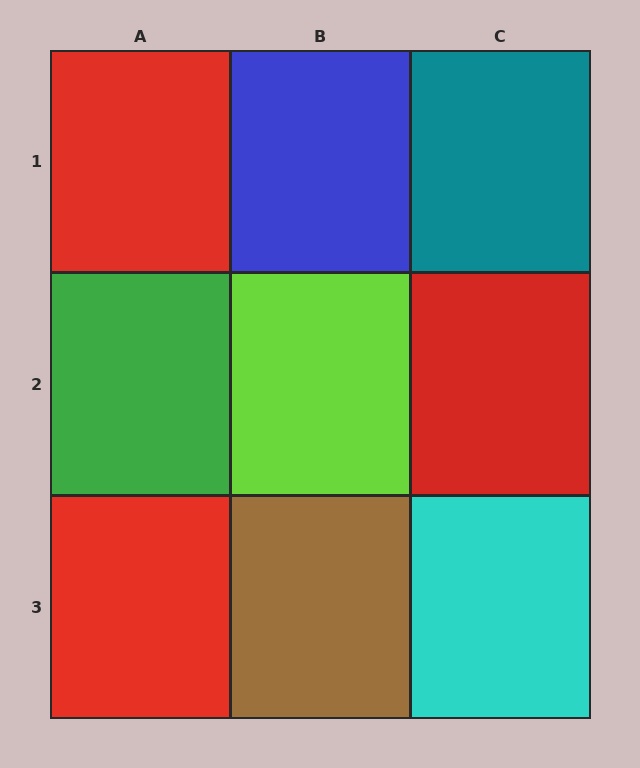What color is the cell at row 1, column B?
Blue.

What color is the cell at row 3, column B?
Brown.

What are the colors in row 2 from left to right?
Green, lime, red.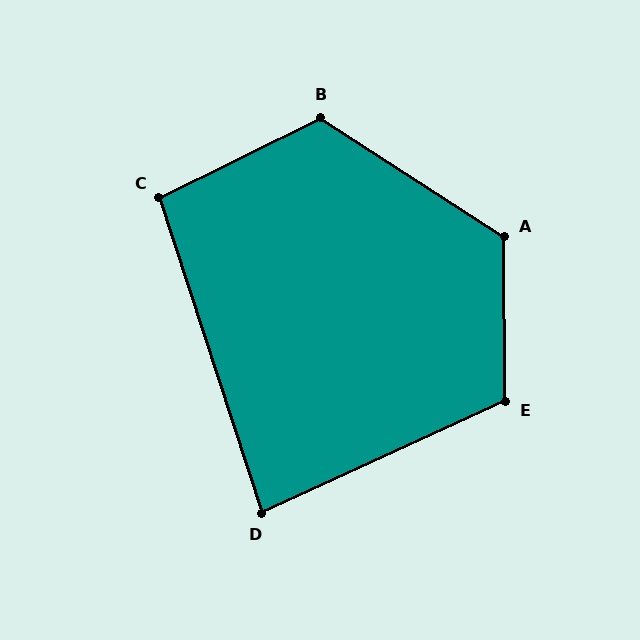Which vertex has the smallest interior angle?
D, at approximately 83 degrees.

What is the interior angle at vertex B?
Approximately 121 degrees (obtuse).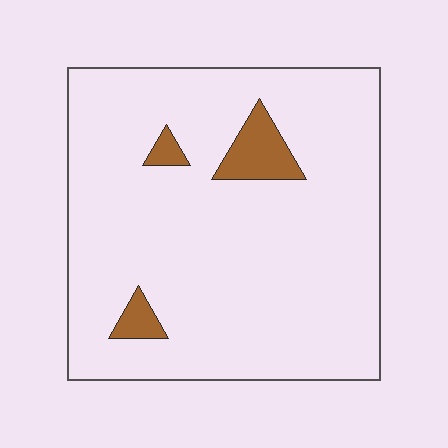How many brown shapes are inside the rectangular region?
3.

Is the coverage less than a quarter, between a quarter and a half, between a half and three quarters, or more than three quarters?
Less than a quarter.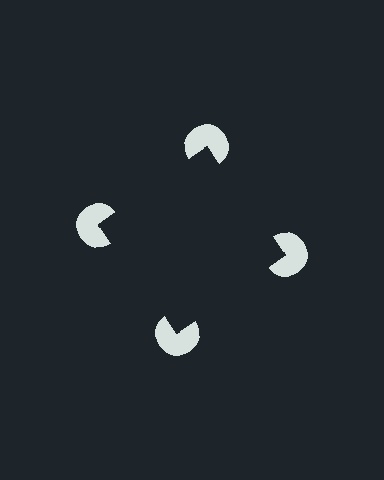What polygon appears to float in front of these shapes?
An illusory square — its edges are inferred from the aligned wedge cuts in the pac-man discs, not physically drawn.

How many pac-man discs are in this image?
There are 4 — one at each vertex of the illusory square.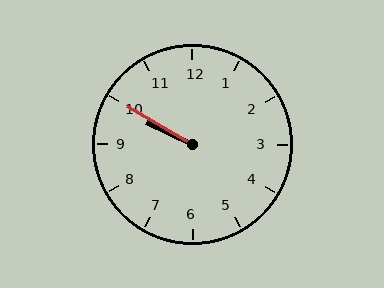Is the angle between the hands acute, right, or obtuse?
It is acute.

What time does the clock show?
9:50.